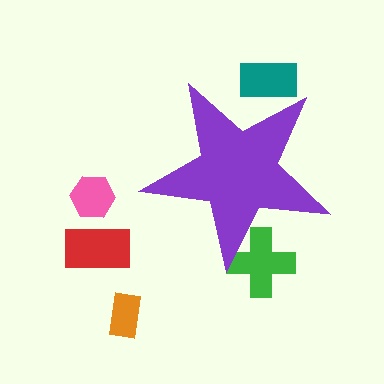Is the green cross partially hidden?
Yes, the green cross is partially hidden behind the purple star.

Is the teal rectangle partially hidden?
Yes, the teal rectangle is partially hidden behind the purple star.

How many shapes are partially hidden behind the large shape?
2 shapes are partially hidden.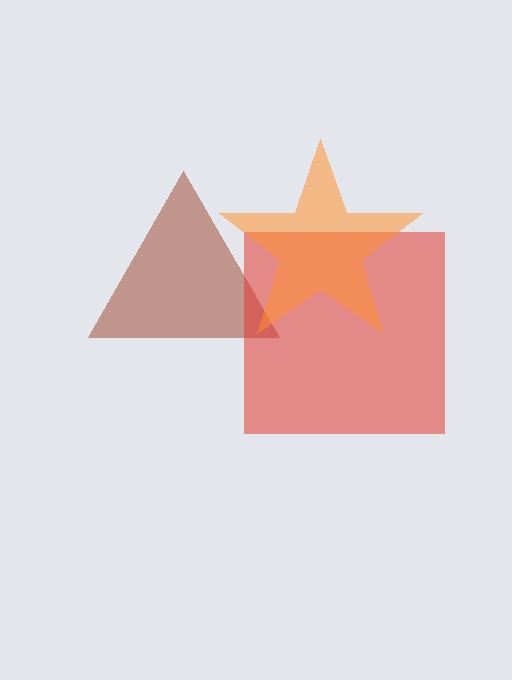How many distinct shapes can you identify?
There are 3 distinct shapes: a brown triangle, a red square, an orange star.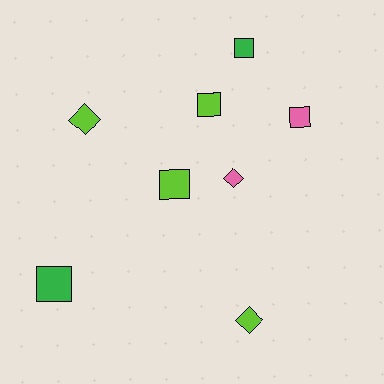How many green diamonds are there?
There are no green diamonds.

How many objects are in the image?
There are 8 objects.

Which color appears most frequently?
Lime, with 4 objects.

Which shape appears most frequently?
Square, with 5 objects.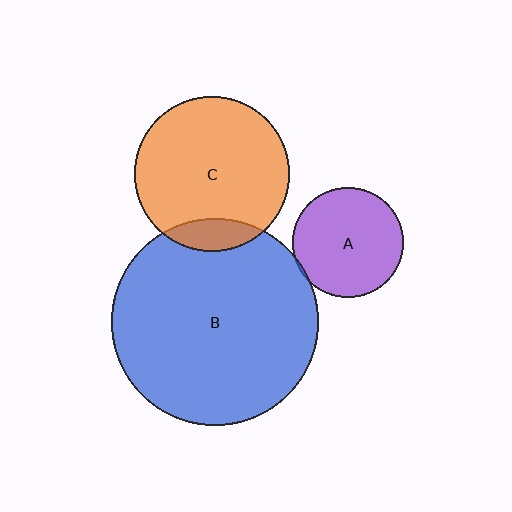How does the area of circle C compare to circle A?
Approximately 2.0 times.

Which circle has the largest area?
Circle B (blue).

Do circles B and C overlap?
Yes.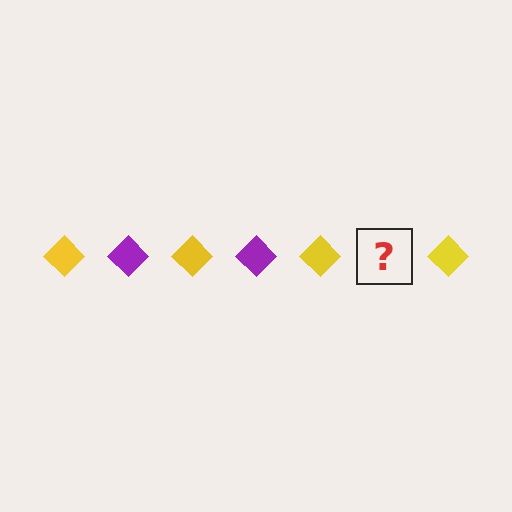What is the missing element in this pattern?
The missing element is a purple diamond.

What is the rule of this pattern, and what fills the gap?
The rule is that the pattern cycles through yellow, purple diamonds. The gap should be filled with a purple diamond.